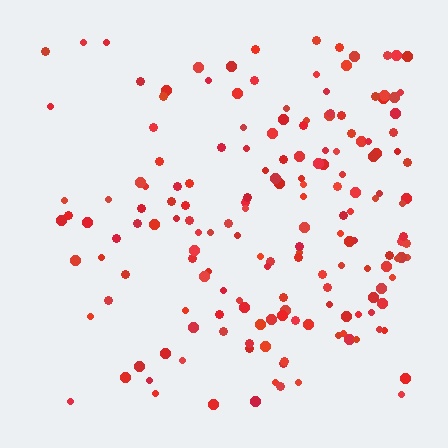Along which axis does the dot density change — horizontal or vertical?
Horizontal.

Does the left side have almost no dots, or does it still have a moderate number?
Still a moderate number, just noticeably fewer than the right.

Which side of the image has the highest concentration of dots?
The right.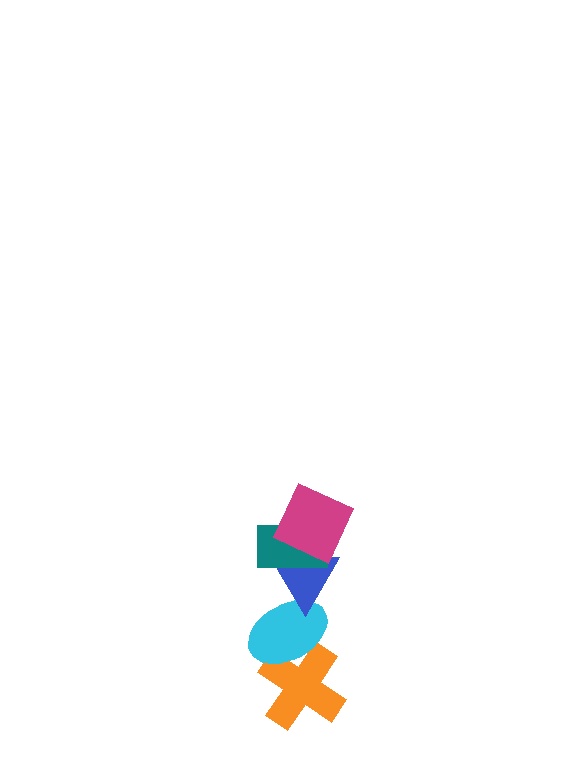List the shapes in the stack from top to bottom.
From top to bottom: the magenta square, the teal rectangle, the blue triangle, the cyan ellipse, the orange cross.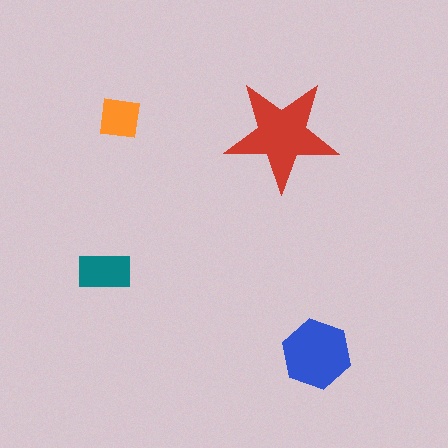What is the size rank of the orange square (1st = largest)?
4th.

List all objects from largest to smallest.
The red star, the blue hexagon, the teal rectangle, the orange square.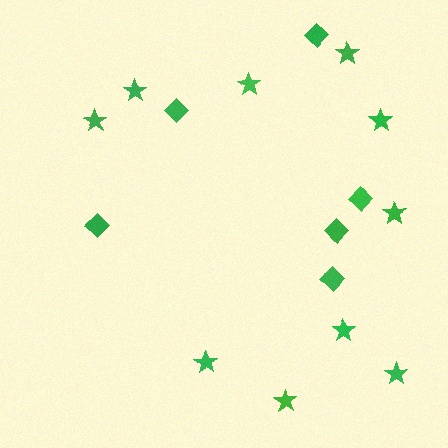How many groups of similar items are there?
There are 2 groups: one group of diamonds (6) and one group of stars (10).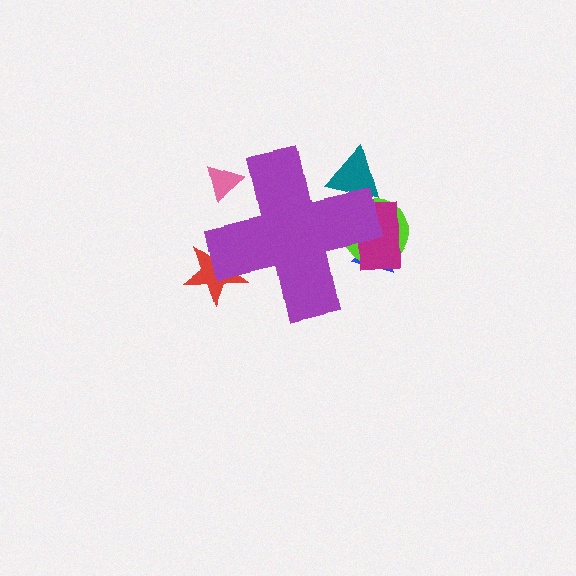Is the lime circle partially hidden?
Yes, the lime circle is partially hidden behind the purple cross.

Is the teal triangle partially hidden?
Yes, the teal triangle is partially hidden behind the purple cross.